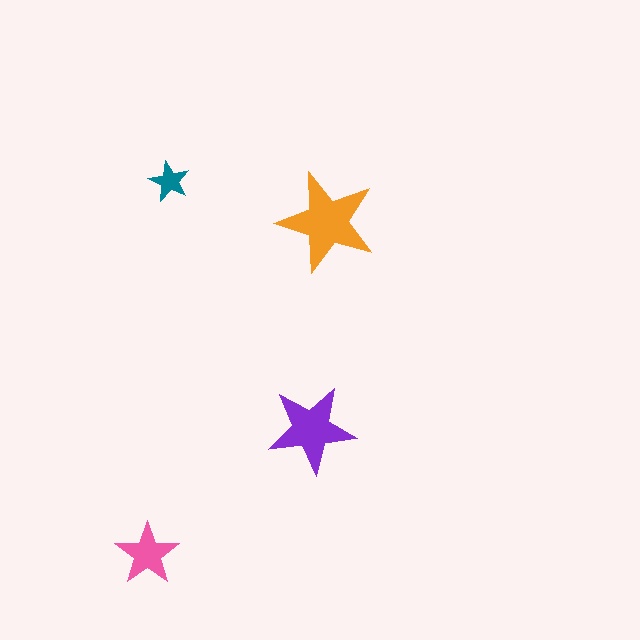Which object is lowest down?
The pink star is bottommost.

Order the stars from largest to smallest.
the orange one, the purple one, the pink one, the teal one.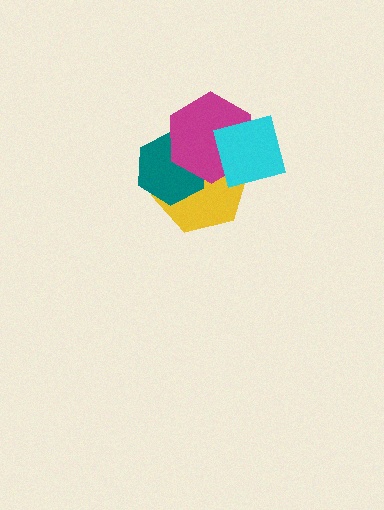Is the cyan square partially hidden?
No, no other shape covers it.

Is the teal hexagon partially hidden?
Yes, it is partially covered by another shape.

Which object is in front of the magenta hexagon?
The cyan square is in front of the magenta hexagon.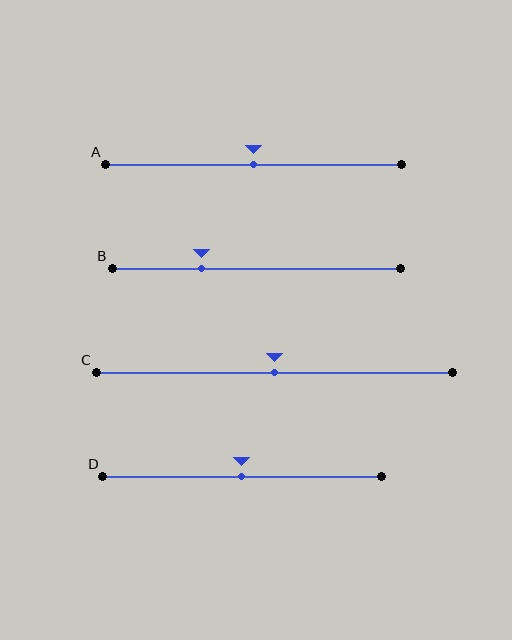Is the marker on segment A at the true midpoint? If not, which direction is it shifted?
Yes, the marker on segment A is at the true midpoint.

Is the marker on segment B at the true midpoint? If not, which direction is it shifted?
No, the marker on segment B is shifted to the left by about 19% of the segment length.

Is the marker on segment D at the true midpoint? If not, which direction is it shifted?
Yes, the marker on segment D is at the true midpoint.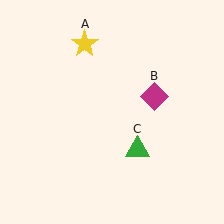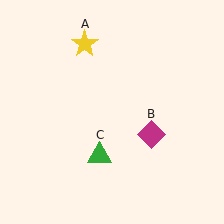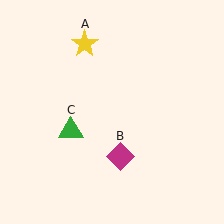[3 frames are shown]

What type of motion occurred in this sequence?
The magenta diamond (object B), green triangle (object C) rotated clockwise around the center of the scene.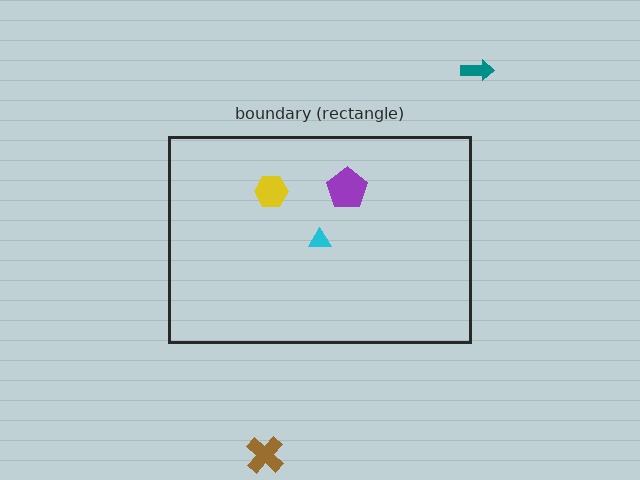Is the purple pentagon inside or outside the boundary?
Inside.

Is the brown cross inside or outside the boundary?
Outside.